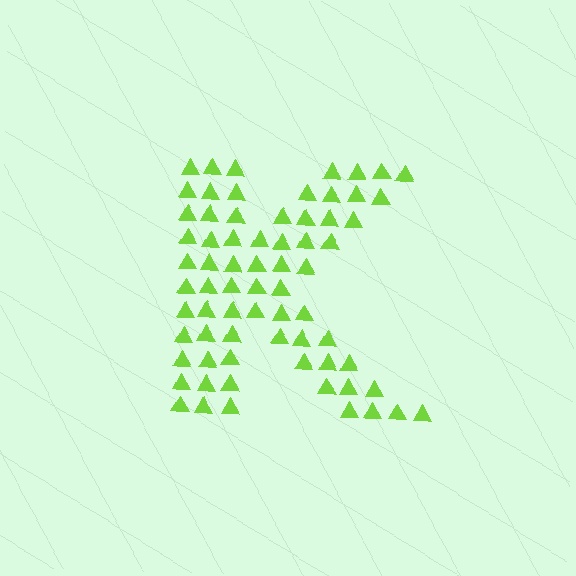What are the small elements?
The small elements are triangles.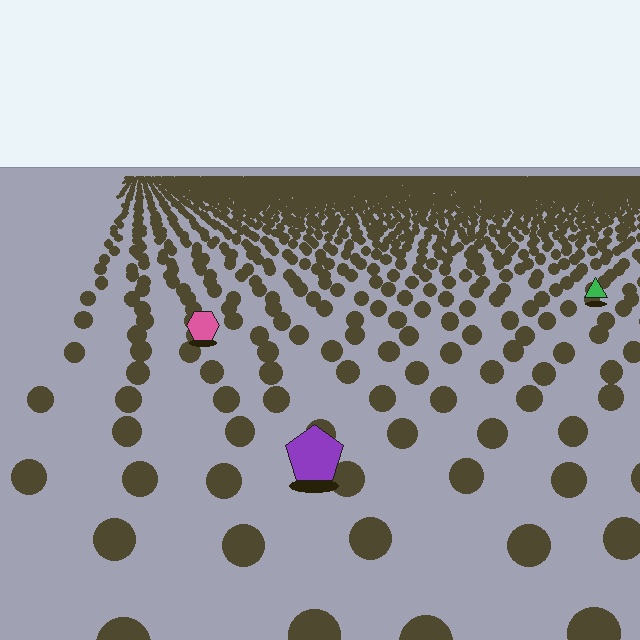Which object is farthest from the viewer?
The green triangle is farthest from the viewer. It appears smaller and the ground texture around it is denser.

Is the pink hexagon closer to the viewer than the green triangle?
Yes. The pink hexagon is closer — you can tell from the texture gradient: the ground texture is coarser near it.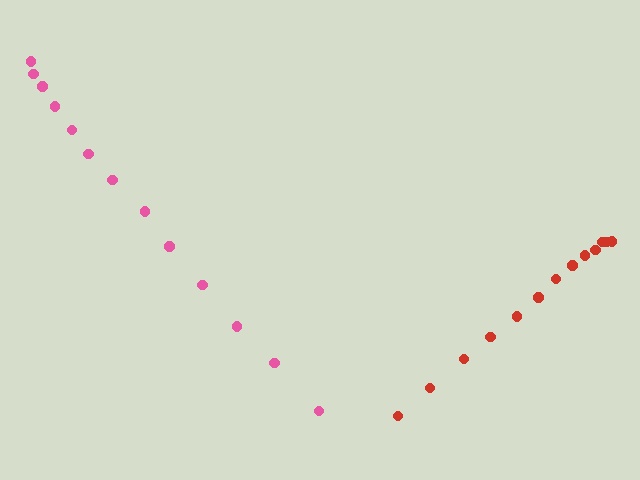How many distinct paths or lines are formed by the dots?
There are 2 distinct paths.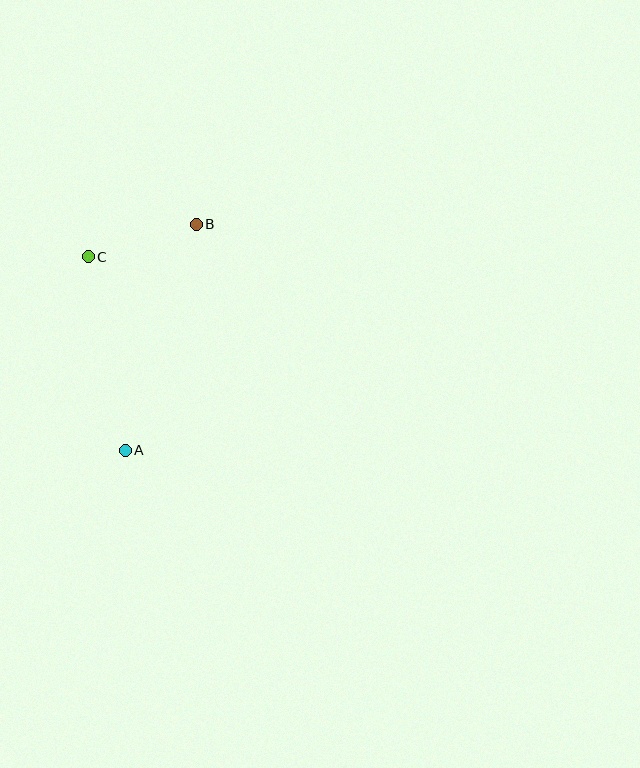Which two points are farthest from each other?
Points A and B are farthest from each other.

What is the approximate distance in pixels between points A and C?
The distance between A and C is approximately 197 pixels.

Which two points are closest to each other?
Points B and C are closest to each other.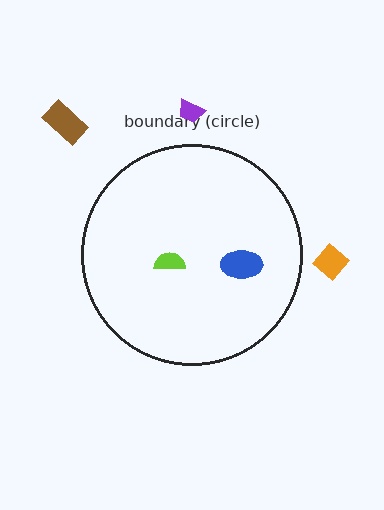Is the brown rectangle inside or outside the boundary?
Outside.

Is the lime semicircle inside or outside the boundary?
Inside.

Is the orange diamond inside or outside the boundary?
Outside.